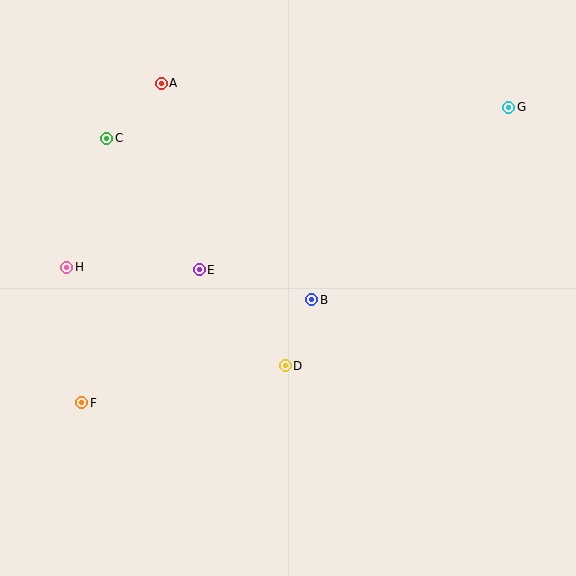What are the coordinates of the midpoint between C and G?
The midpoint between C and G is at (308, 123).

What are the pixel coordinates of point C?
Point C is at (107, 138).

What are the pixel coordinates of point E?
Point E is at (199, 270).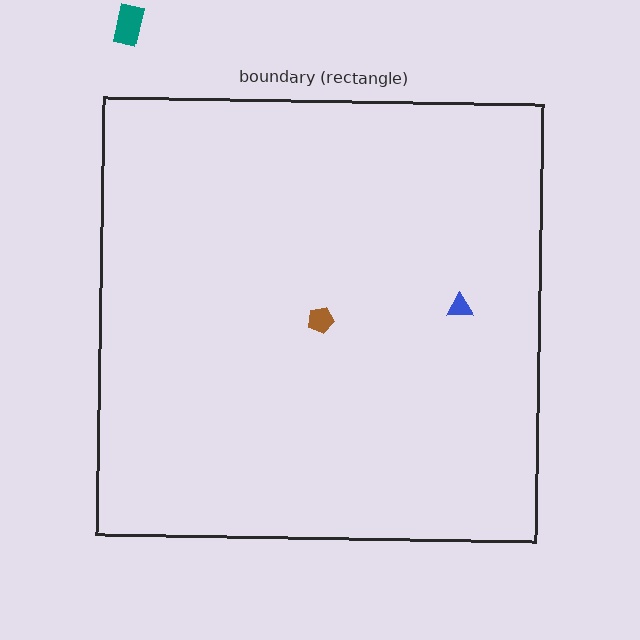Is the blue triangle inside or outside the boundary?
Inside.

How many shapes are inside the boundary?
2 inside, 1 outside.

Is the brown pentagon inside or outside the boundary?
Inside.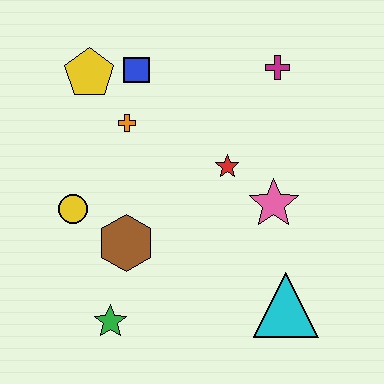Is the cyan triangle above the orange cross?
No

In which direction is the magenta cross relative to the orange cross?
The magenta cross is to the right of the orange cross.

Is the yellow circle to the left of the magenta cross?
Yes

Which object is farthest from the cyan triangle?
The yellow pentagon is farthest from the cyan triangle.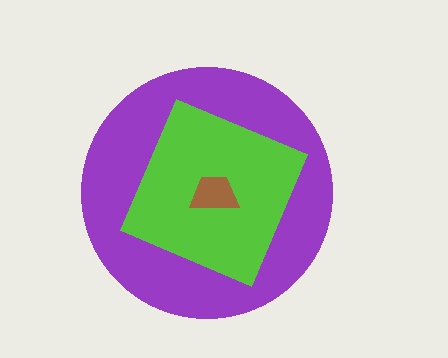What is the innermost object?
The brown trapezoid.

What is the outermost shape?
The purple circle.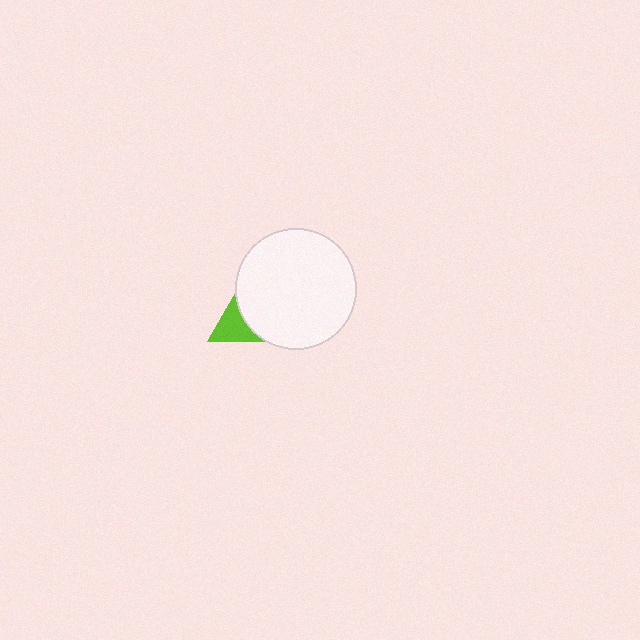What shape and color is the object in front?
The object in front is a white circle.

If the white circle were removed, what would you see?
You would see the complete lime triangle.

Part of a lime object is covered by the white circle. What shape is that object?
It is a triangle.